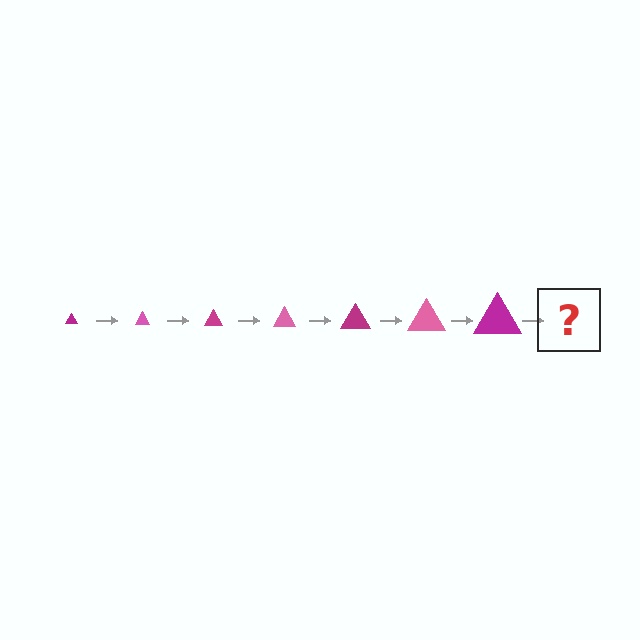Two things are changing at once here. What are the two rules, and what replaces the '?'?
The two rules are that the triangle grows larger each step and the color cycles through magenta and pink. The '?' should be a pink triangle, larger than the previous one.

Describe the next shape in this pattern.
It should be a pink triangle, larger than the previous one.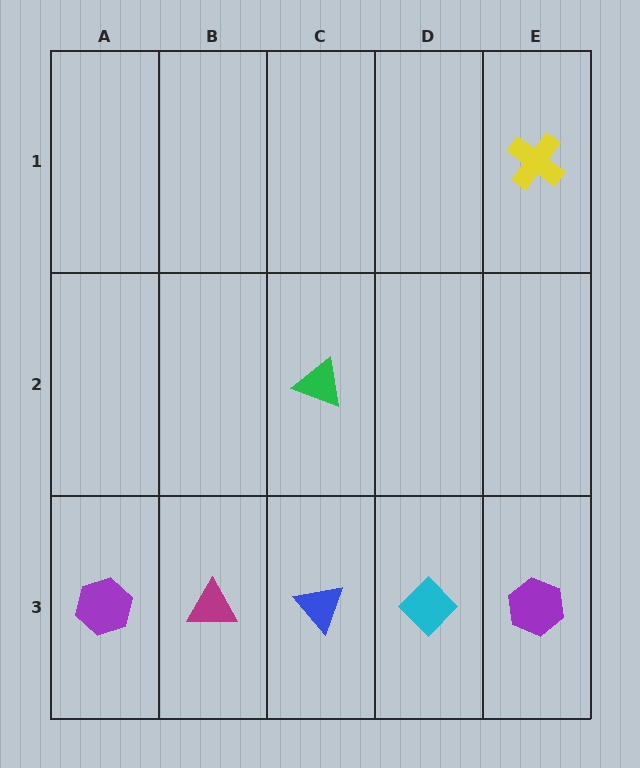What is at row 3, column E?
A purple hexagon.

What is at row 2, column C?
A green triangle.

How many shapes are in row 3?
5 shapes.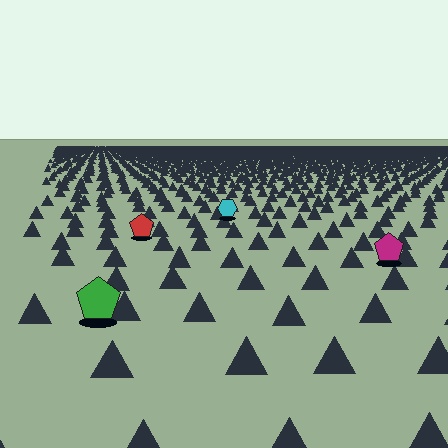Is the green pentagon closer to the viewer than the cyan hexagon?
Yes. The green pentagon is closer — you can tell from the texture gradient: the ground texture is coarser near it.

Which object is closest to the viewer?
The green pentagon is closest. The texture marks near it are larger and more spread out.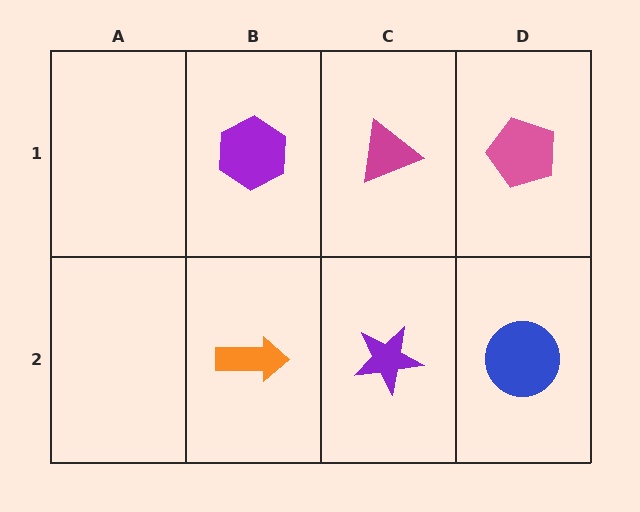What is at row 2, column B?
An orange arrow.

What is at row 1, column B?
A purple hexagon.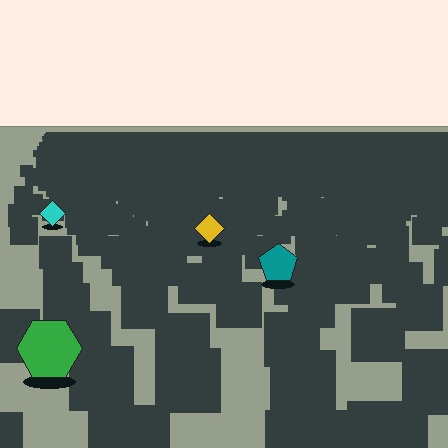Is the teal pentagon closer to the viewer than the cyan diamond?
Yes. The teal pentagon is closer — you can tell from the texture gradient: the ground texture is coarser near it.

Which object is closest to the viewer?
The green hexagon is closest. The texture marks near it are larger and more spread out.